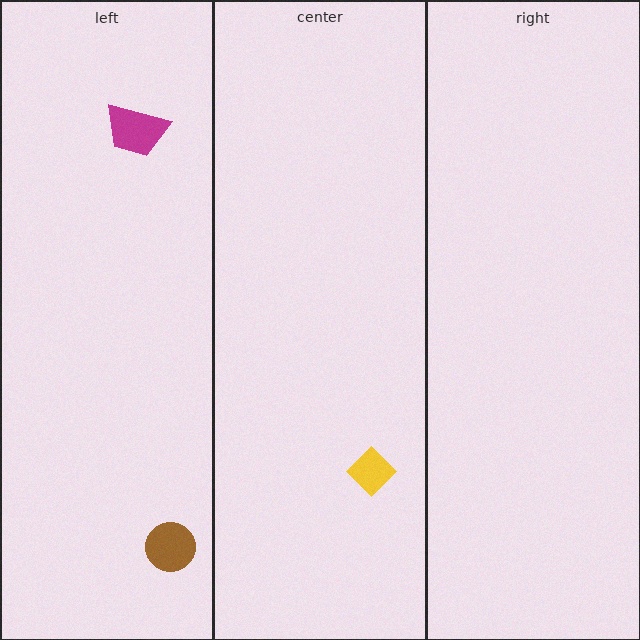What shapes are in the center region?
The yellow diamond.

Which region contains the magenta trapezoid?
The left region.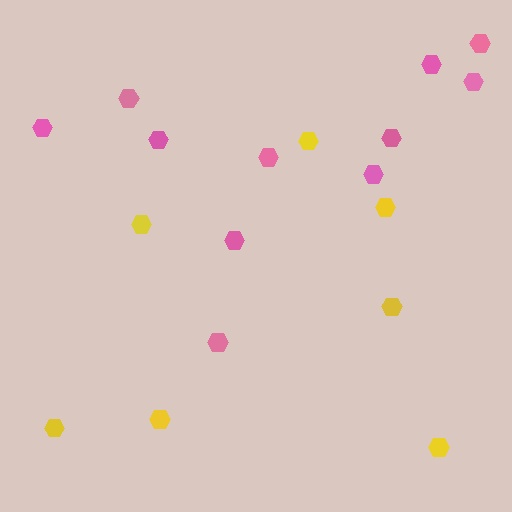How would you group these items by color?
There are 2 groups: one group of pink hexagons (11) and one group of yellow hexagons (7).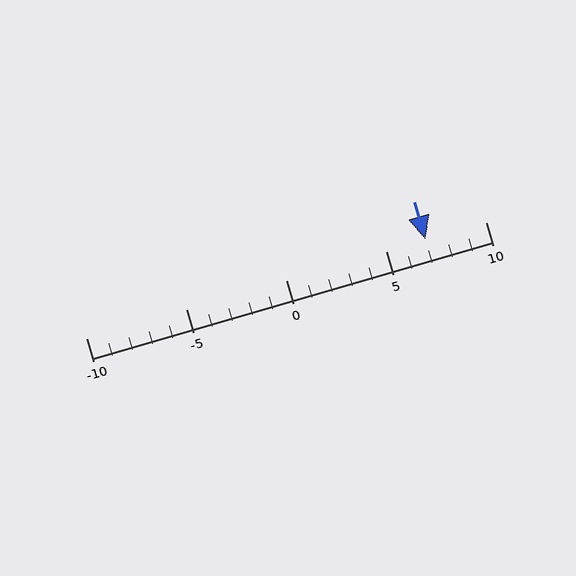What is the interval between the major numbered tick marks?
The major tick marks are spaced 5 units apart.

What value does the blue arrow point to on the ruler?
The blue arrow points to approximately 7.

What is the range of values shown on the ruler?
The ruler shows values from -10 to 10.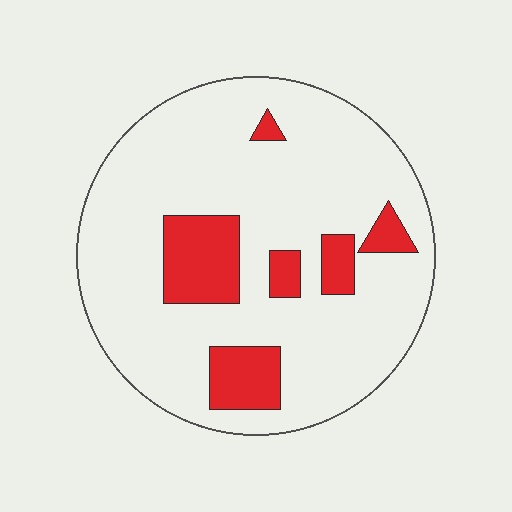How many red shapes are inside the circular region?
6.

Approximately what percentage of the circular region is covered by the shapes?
Approximately 15%.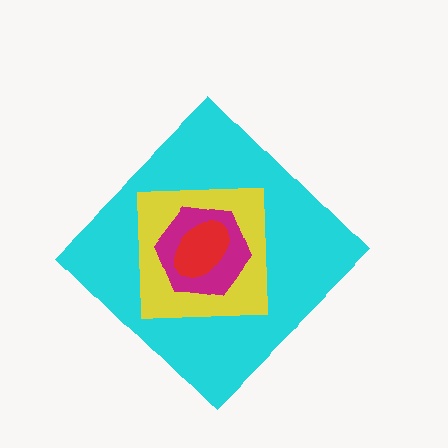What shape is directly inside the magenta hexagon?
The red ellipse.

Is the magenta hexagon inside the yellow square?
Yes.